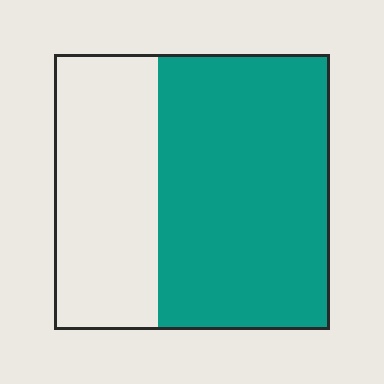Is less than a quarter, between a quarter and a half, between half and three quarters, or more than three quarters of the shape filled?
Between half and three quarters.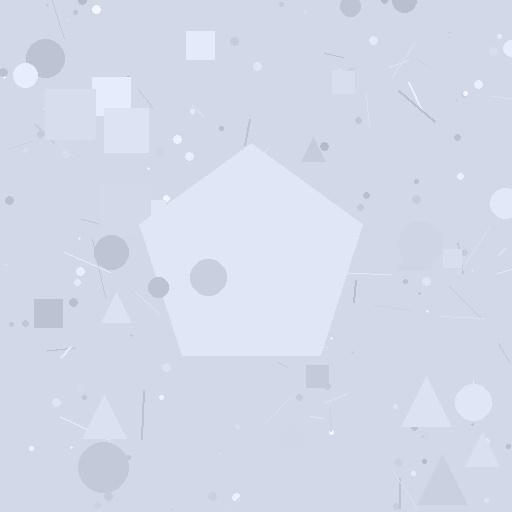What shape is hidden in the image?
A pentagon is hidden in the image.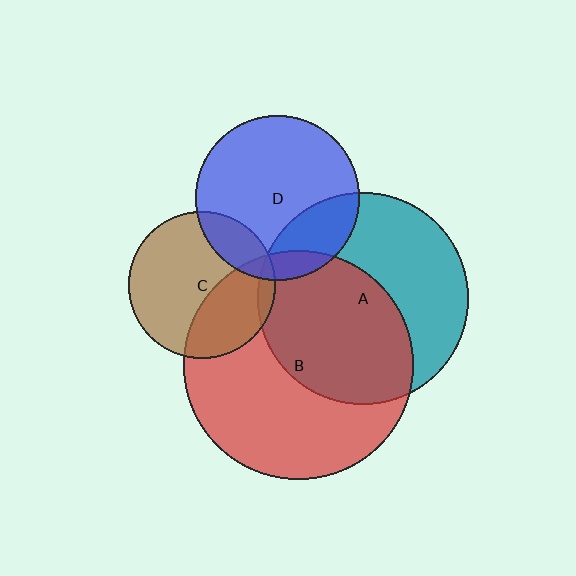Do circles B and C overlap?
Yes.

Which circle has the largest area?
Circle B (red).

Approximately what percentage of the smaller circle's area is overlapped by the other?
Approximately 35%.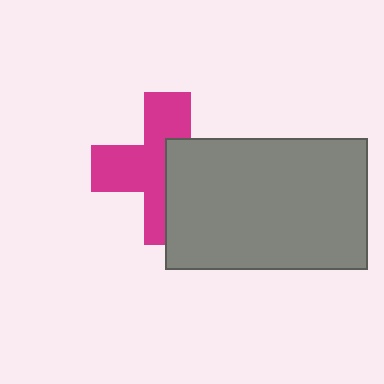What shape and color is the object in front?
The object in front is a gray rectangle.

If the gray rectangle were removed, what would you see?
You would see the complete magenta cross.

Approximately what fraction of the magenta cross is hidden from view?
Roughly 43% of the magenta cross is hidden behind the gray rectangle.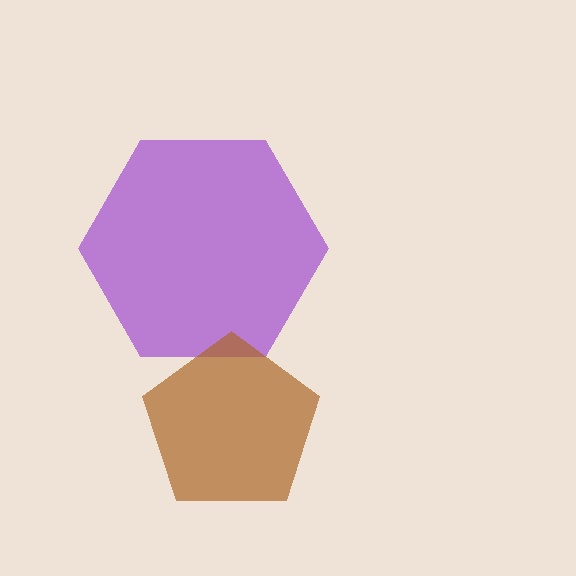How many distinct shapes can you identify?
There are 2 distinct shapes: a purple hexagon, a brown pentagon.